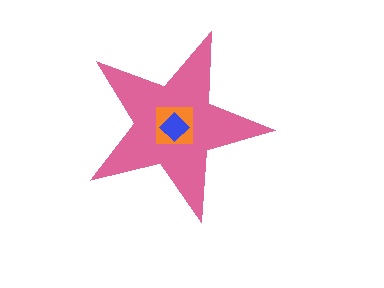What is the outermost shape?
The pink star.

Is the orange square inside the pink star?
Yes.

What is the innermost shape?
The blue diamond.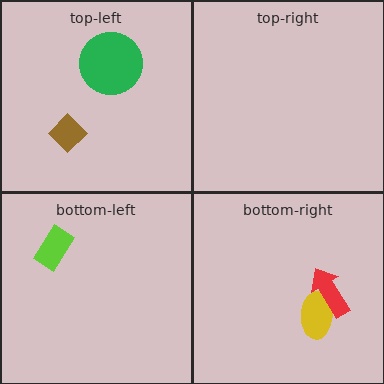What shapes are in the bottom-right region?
The yellow ellipse, the red arrow.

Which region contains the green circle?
The top-left region.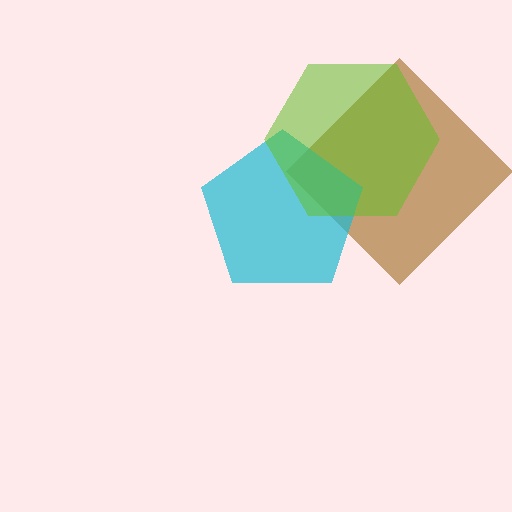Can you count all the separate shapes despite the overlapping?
Yes, there are 3 separate shapes.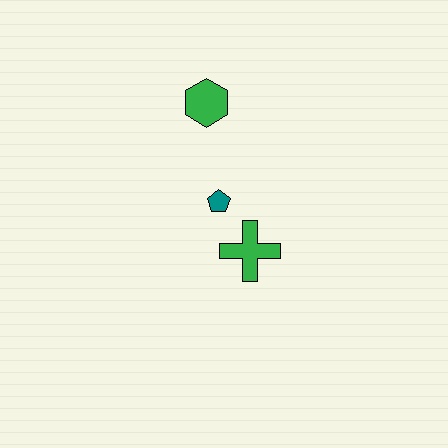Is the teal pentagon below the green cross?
No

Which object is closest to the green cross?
The teal pentagon is closest to the green cross.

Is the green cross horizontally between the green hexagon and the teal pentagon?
No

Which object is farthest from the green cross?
The green hexagon is farthest from the green cross.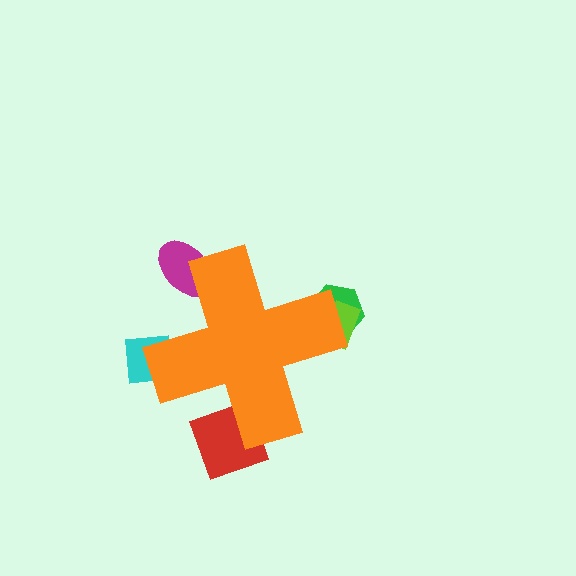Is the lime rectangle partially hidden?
Yes, the lime rectangle is partially hidden behind the orange cross.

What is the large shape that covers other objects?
An orange cross.